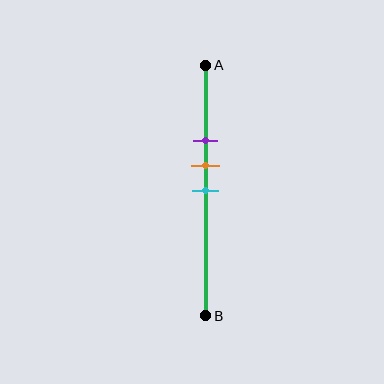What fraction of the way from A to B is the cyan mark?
The cyan mark is approximately 50% (0.5) of the way from A to B.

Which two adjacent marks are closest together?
The orange and cyan marks are the closest adjacent pair.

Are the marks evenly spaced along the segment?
Yes, the marks are approximately evenly spaced.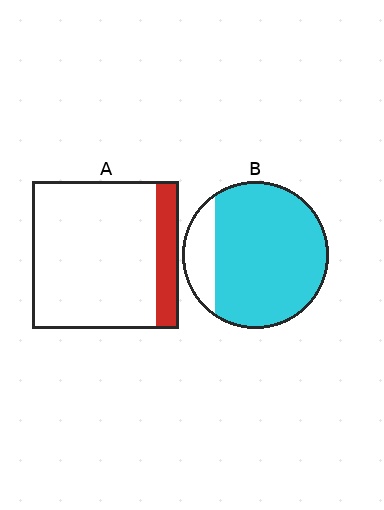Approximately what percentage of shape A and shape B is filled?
A is approximately 15% and B is approximately 85%.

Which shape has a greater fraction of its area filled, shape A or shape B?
Shape B.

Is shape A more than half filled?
No.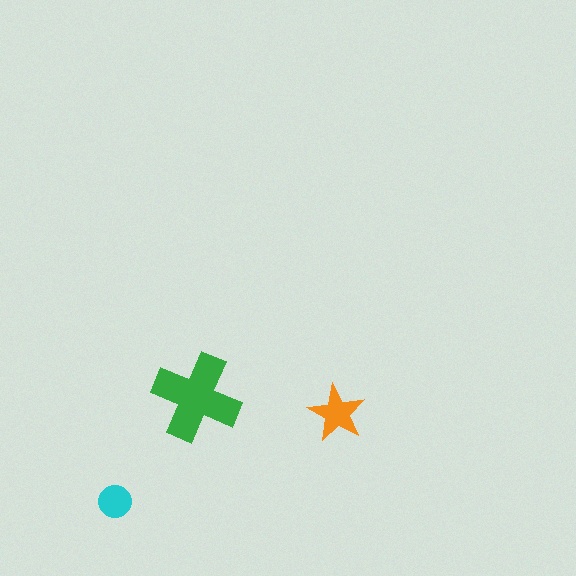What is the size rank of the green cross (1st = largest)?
1st.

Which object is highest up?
The green cross is topmost.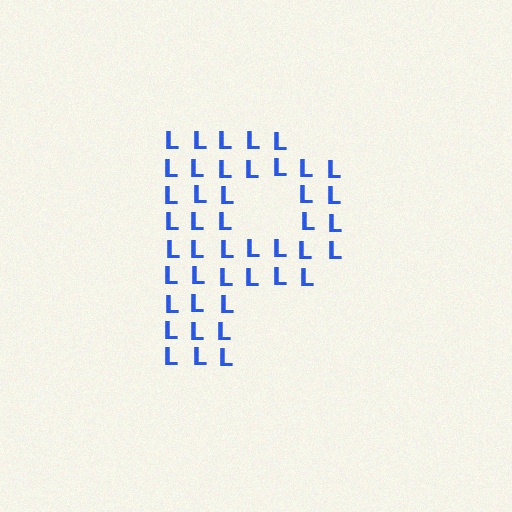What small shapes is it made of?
It is made of small letter L's.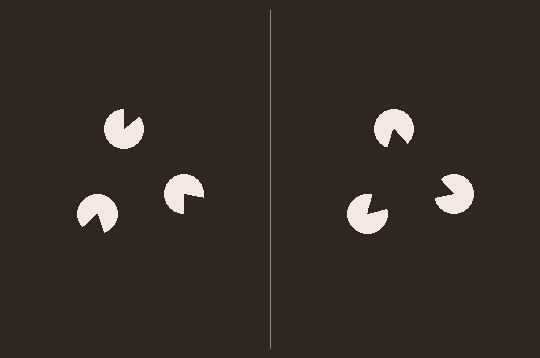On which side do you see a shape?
An illusory triangle appears on the right side. On the left side the wedge cuts are rotated, so no coherent shape forms.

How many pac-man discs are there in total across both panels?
6 — 3 on each side.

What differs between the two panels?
The pac-man discs are positioned identically on both sides; only the wedge orientations differ. On the right they align to a triangle; on the left they are misaligned.